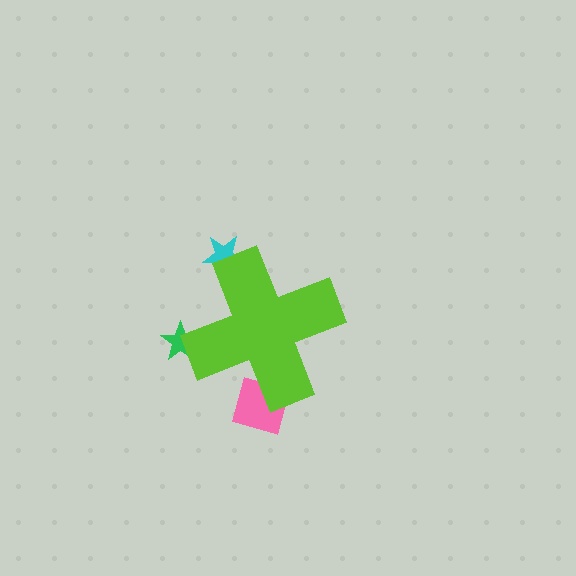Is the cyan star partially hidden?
Yes, the cyan star is partially hidden behind the lime cross.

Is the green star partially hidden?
Yes, the green star is partially hidden behind the lime cross.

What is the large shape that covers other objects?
A lime cross.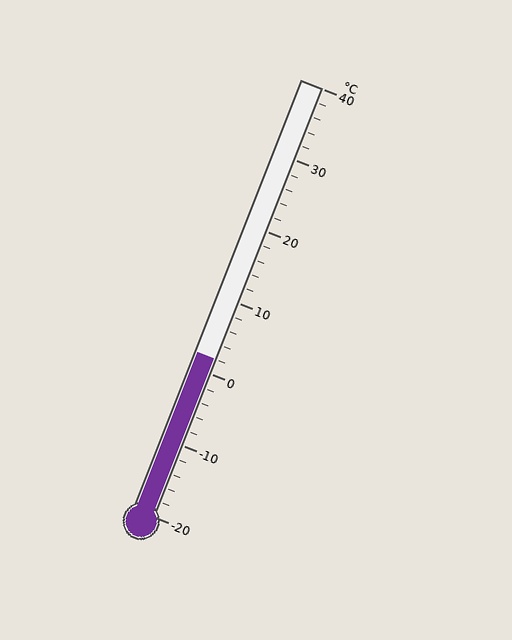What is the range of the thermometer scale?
The thermometer scale ranges from -20°C to 40°C.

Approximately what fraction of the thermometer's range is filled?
The thermometer is filled to approximately 35% of its range.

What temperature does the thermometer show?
The thermometer shows approximately 2°C.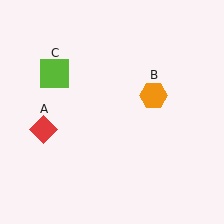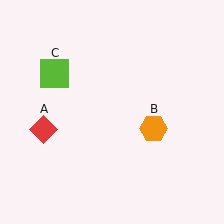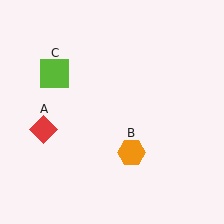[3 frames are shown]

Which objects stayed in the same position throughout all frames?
Red diamond (object A) and lime square (object C) remained stationary.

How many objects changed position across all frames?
1 object changed position: orange hexagon (object B).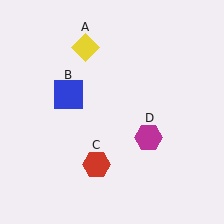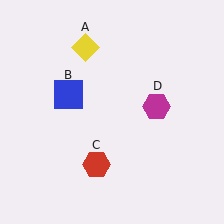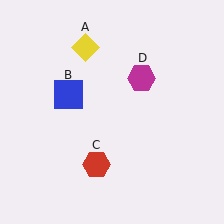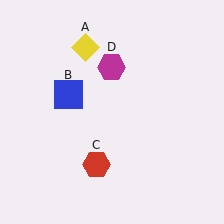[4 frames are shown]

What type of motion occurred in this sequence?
The magenta hexagon (object D) rotated counterclockwise around the center of the scene.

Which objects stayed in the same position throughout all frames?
Yellow diamond (object A) and blue square (object B) and red hexagon (object C) remained stationary.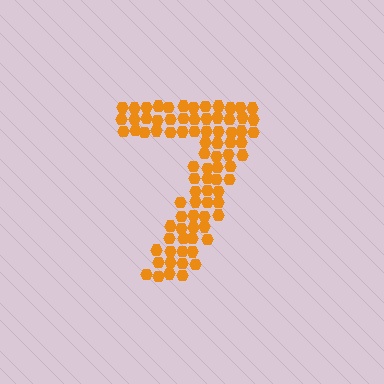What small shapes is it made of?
It is made of small hexagons.